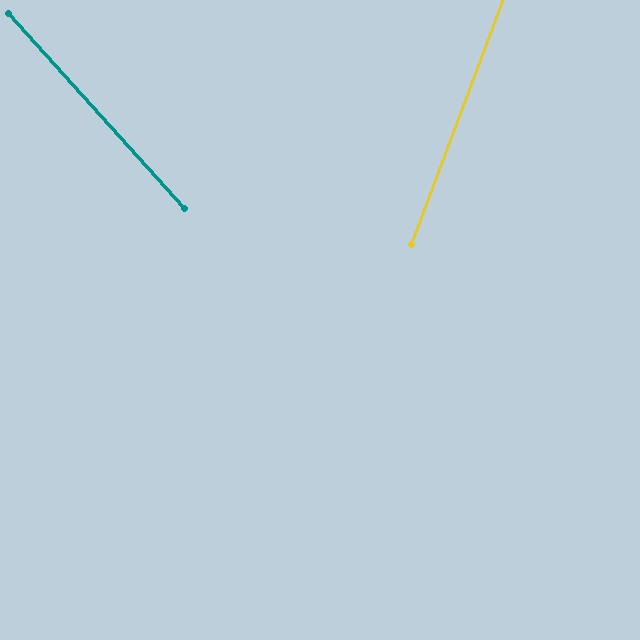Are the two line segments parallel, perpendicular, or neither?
Neither parallel nor perpendicular — they differ by about 63°.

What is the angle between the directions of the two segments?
Approximately 63 degrees.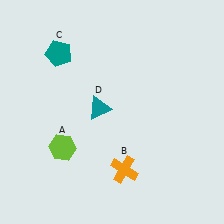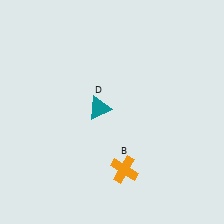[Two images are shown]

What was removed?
The teal pentagon (C), the lime hexagon (A) were removed in Image 2.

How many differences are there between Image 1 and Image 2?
There are 2 differences between the two images.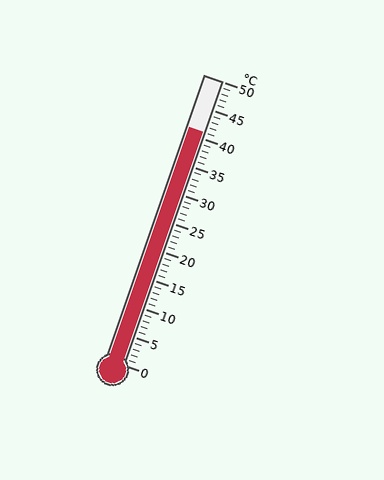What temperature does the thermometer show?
The thermometer shows approximately 41°C.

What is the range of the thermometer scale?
The thermometer scale ranges from 0°C to 50°C.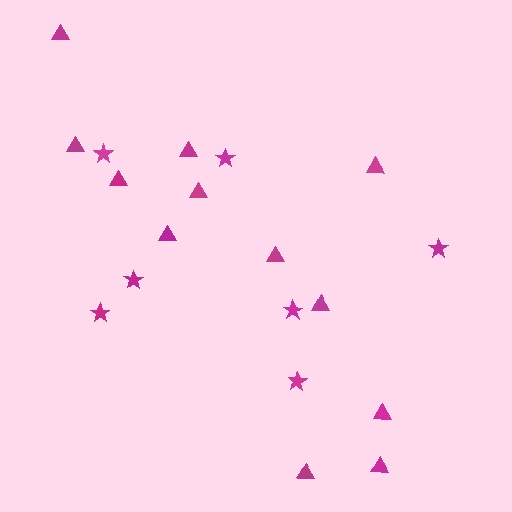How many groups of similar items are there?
There are 2 groups: one group of triangles (12) and one group of stars (7).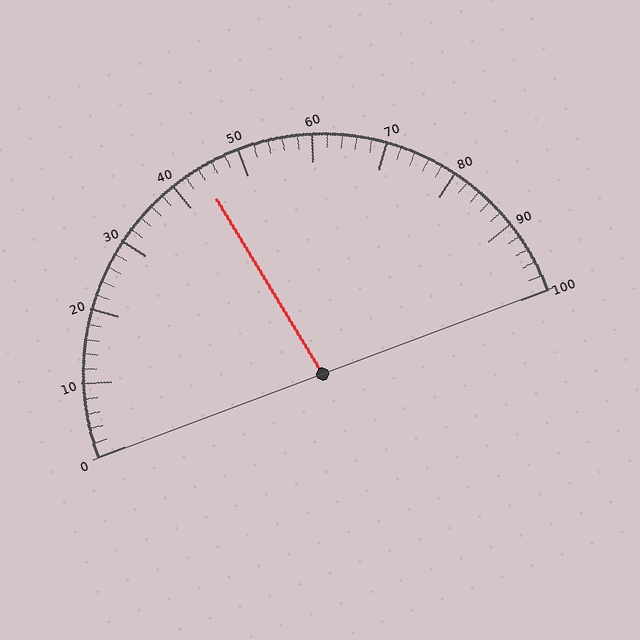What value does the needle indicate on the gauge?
The needle indicates approximately 44.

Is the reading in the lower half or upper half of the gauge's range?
The reading is in the lower half of the range (0 to 100).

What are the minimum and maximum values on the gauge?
The gauge ranges from 0 to 100.